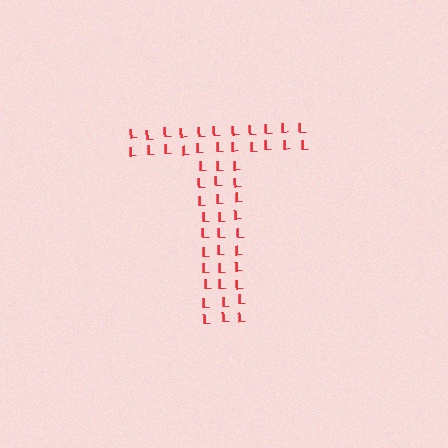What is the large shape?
The large shape is the letter T.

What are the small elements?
The small elements are letter L's.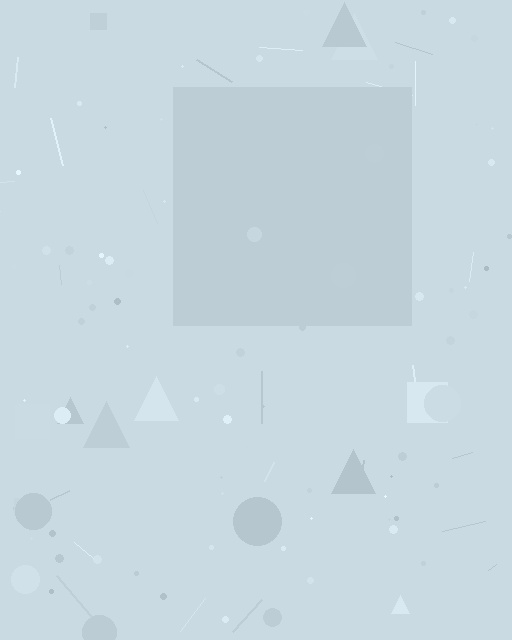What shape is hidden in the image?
A square is hidden in the image.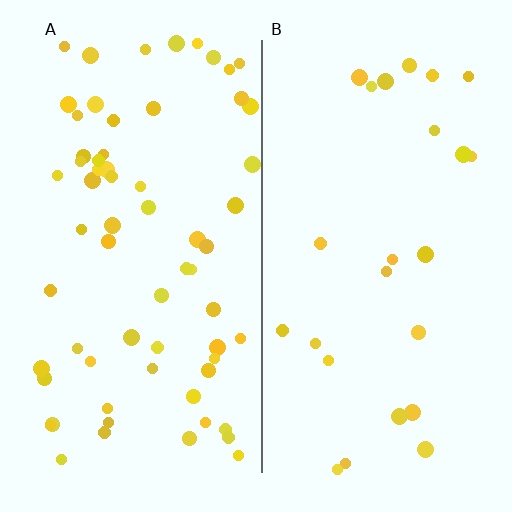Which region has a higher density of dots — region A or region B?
A (the left).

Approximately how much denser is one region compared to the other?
Approximately 2.7× — region A over region B.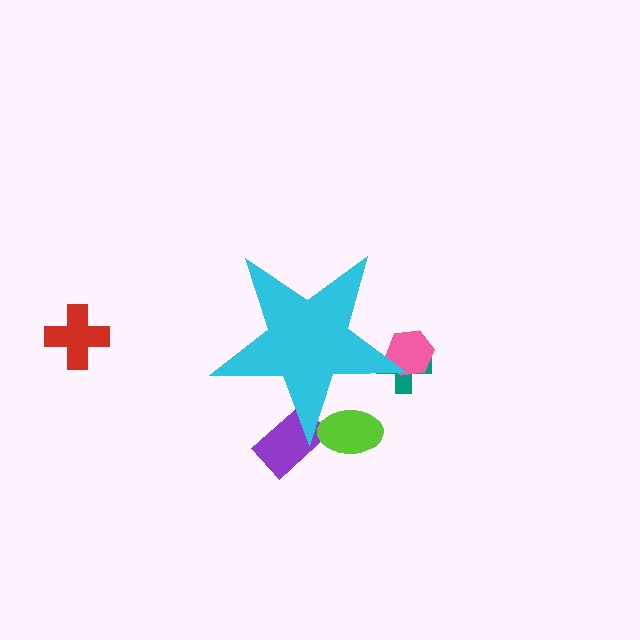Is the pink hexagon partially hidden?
Yes, the pink hexagon is partially hidden behind the cyan star.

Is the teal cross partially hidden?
Yes, the teal cross is partially hidden behind the cyan star.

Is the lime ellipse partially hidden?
Yes, the lime ellipse is partially hidden behind the cyan star.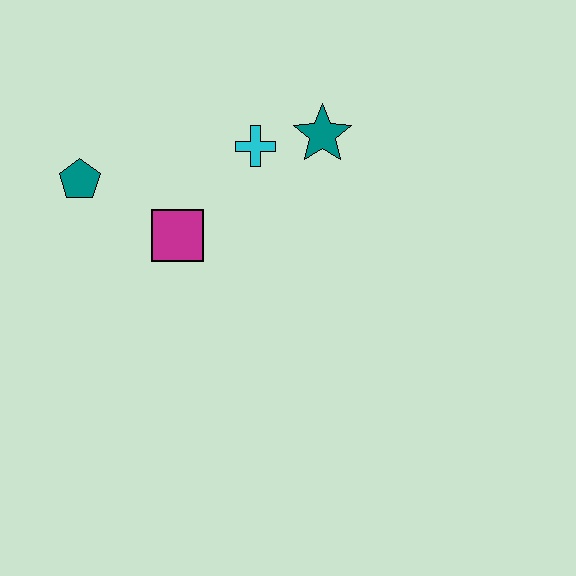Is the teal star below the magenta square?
No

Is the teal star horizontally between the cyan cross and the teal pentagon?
No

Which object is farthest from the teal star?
The teal pentagon is farthest from the teal star.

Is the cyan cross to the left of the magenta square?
No